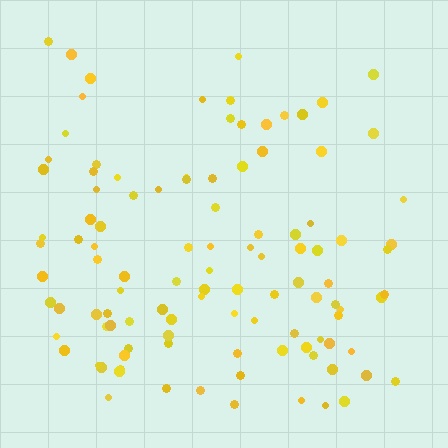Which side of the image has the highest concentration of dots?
The bottom.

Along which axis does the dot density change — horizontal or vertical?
Vertical.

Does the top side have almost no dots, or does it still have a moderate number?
Still a moderate number, just noticeably fewer than the bottom.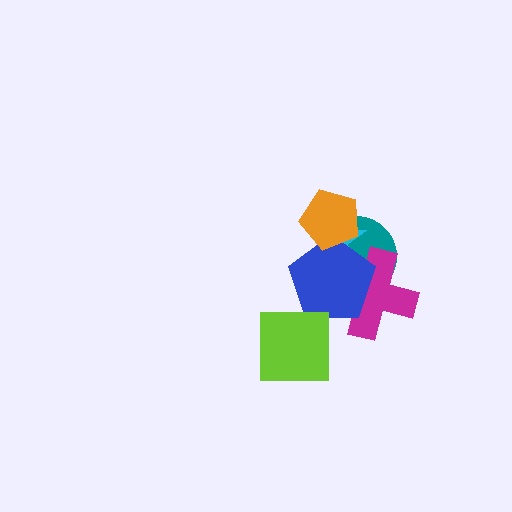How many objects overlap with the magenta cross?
3 objects overlap with the magenta cross.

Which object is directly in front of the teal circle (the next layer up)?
The magenta cross is directly in front of the teal circle.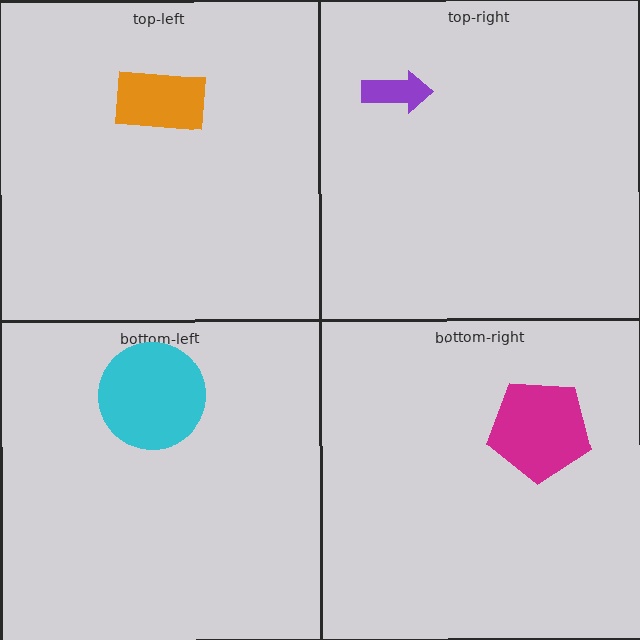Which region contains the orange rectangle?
The top-left region.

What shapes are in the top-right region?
The purple arrow.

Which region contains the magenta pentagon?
The bottom-right region.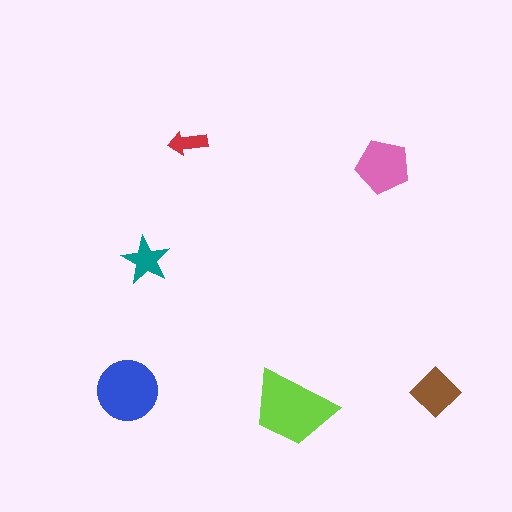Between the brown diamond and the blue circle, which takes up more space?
The blue circle.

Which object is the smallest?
The red arrow.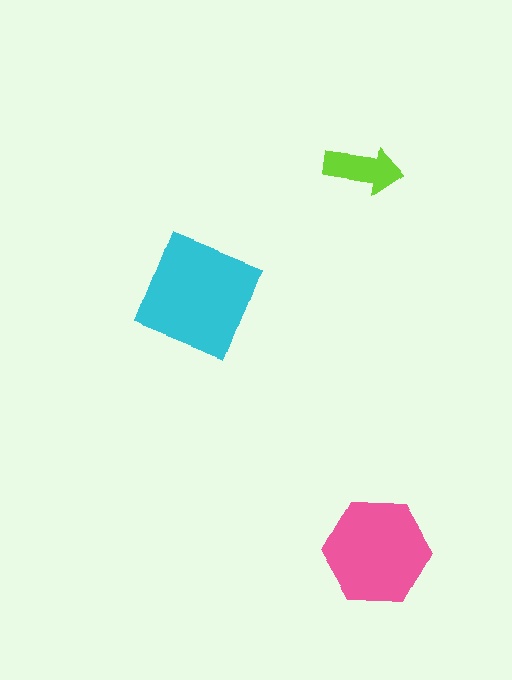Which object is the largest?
The cyan square.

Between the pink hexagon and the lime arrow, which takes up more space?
The pink hexagon.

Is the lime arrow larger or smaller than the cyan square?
Smaller.